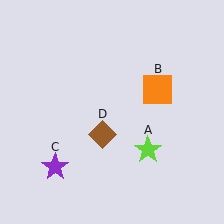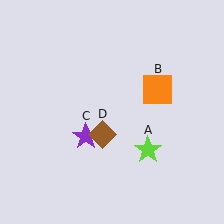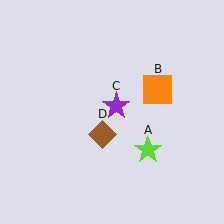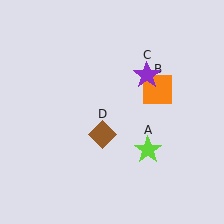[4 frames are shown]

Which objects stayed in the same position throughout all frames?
Lime star (object A) and orange square (object B) and brown diamond (object D) remained stationary.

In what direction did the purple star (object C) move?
The purple star (object C) moved up and to the right.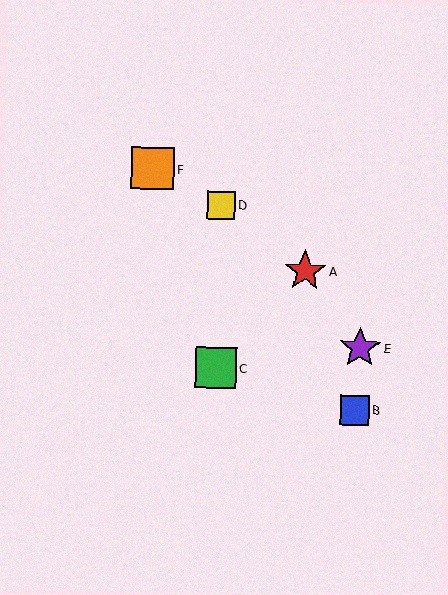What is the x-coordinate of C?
Object C is at x≈216.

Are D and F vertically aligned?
No, D is at x≈221 and F is at x≈153.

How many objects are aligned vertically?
2 objects (C, D) are aligned vertically.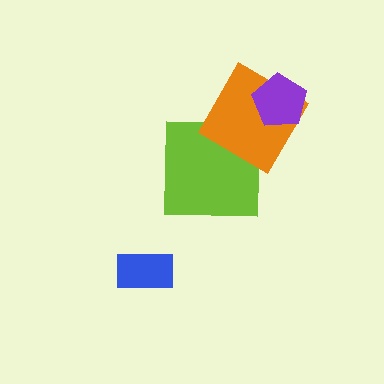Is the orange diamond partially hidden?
Yes, it is partially covered by another shape.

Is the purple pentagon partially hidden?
No, no other shape covers it.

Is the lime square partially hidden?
Yes, it is partially covered by another shape.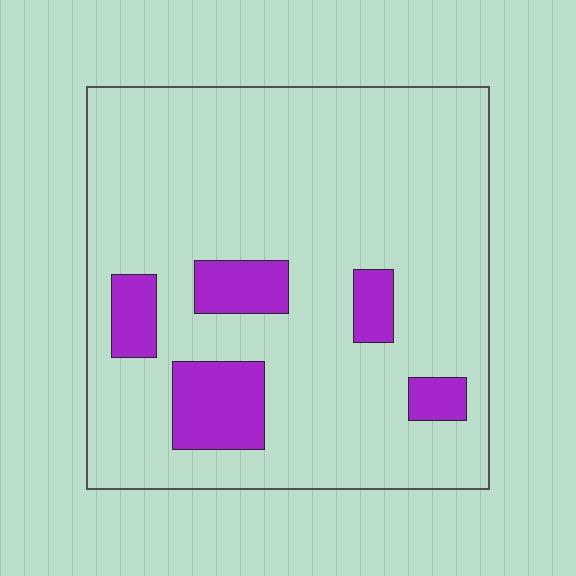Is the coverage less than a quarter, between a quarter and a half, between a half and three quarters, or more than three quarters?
Less than a quarter.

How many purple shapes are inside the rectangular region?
5.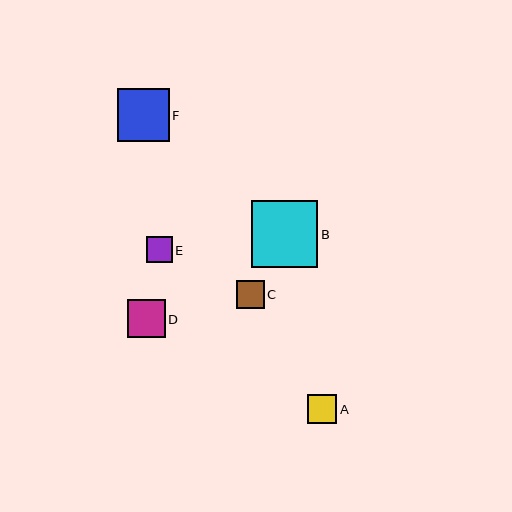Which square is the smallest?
Square E is the smallest with a size of approximately 26 pixels.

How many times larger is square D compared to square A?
Square D is approximately 1.3 times the size of square A.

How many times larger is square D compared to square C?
Square D is approximately 1.4 times the size of square C.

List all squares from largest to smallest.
From largest to smallest: B, F, D, A, C, E.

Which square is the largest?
Square B is the largest with a size of approximately 66 pixels.